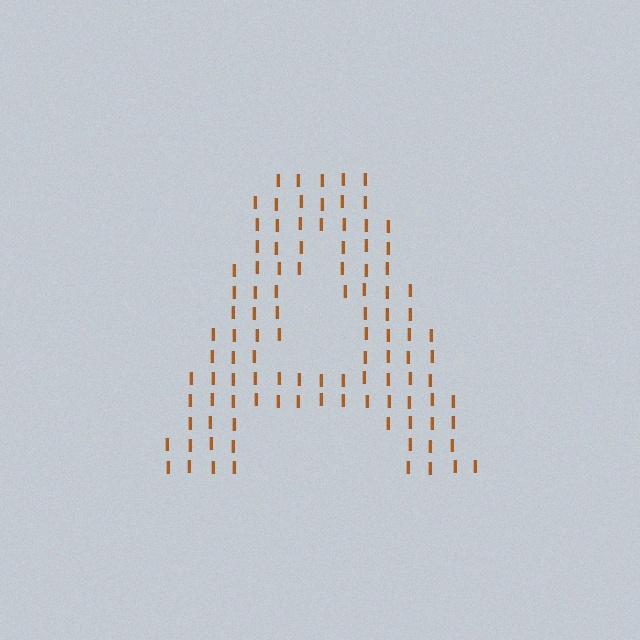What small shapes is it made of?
It is made of small letter I's.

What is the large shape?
The large shape is the letter A.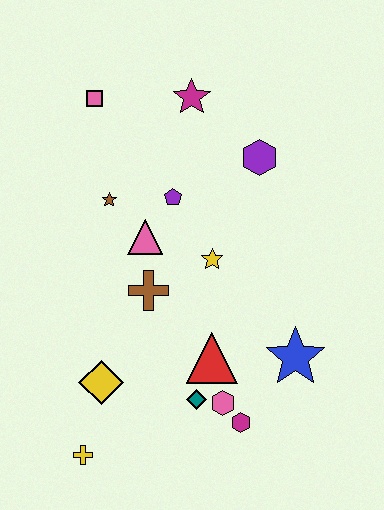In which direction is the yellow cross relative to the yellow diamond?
The yellow cross is below the yellow diamond.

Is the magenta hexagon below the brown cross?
Yes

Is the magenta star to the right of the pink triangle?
Yes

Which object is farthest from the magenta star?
The yellow cross is farthest from the magenta star.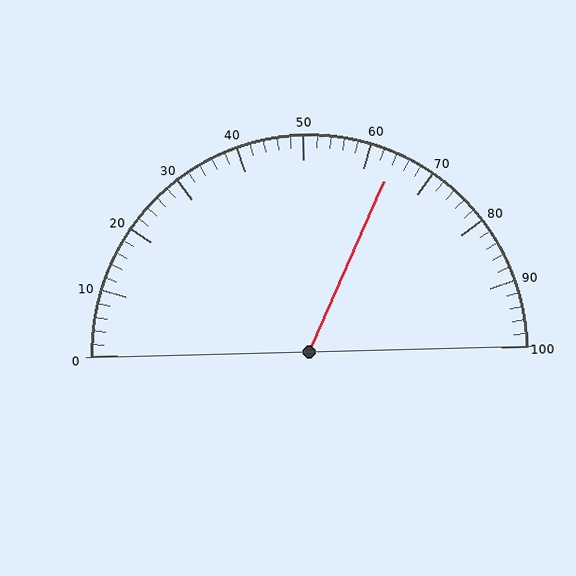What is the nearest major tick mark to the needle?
The nearest major tick mark is 60.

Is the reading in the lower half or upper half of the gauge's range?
The reading is in the upper half of the range (0 to 100).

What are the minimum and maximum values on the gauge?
The gauge ranges from 0 to 100.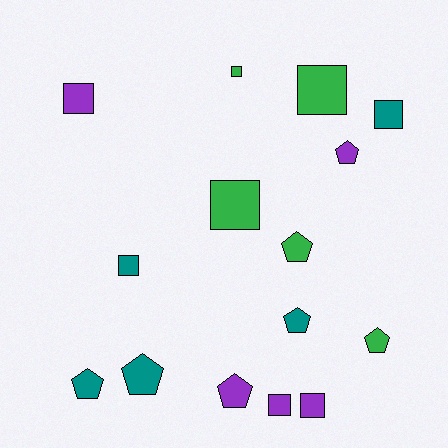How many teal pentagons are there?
There are 3 teal pentagons.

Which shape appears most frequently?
Square, with 8 objects.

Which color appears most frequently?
Purple, with 5 objects.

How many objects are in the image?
There are 15 objects.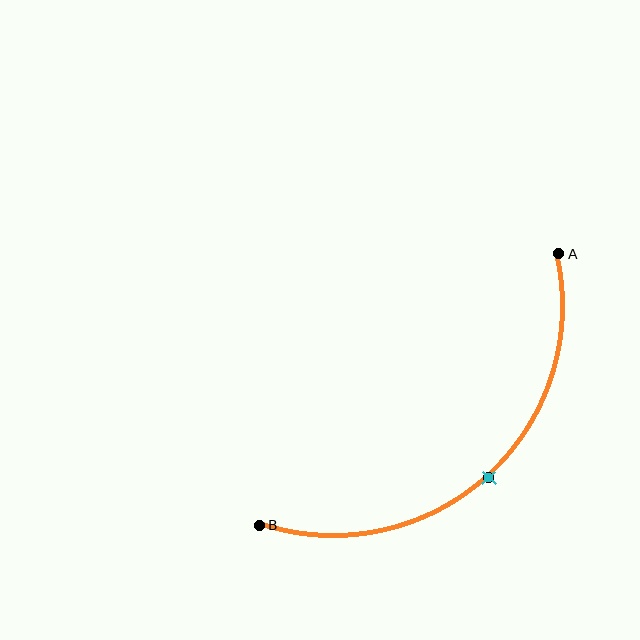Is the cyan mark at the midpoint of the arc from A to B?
Yes. The cyan mark lies on the arc at equal arc-length from both A and B — it is the arc midpoint.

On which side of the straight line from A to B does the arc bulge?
The arc bulges below and to the right of the straight line connecting A and B.